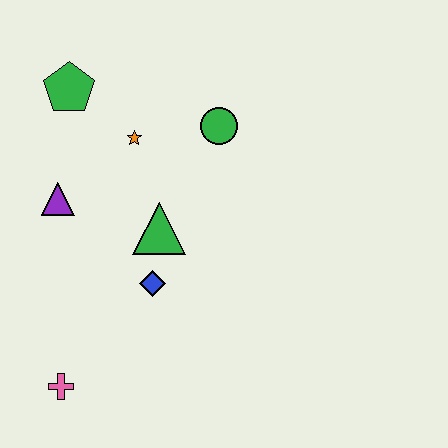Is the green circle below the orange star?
No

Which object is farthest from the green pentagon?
The pink cross is farthest from the green pentagon.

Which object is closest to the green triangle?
The blue diamond is closest to the green triangle.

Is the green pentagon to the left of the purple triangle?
No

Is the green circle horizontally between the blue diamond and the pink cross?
No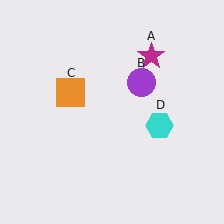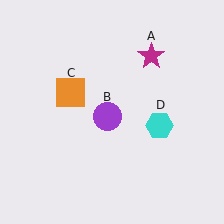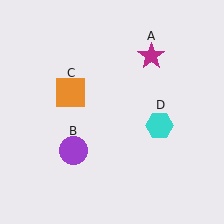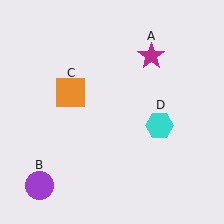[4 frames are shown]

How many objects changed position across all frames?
1 object changed position: purple circle (object B).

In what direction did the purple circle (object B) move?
The purple circle (object B) moved down and to the left.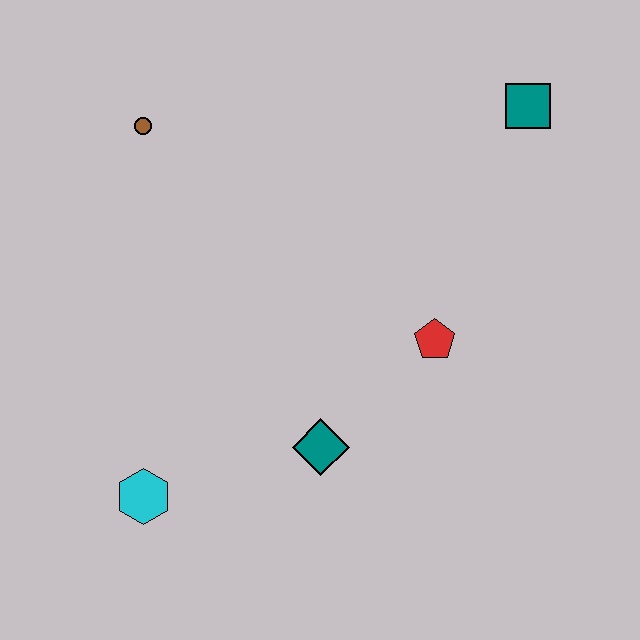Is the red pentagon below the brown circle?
Yes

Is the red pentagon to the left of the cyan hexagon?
No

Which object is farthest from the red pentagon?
The brown circle is farthest from the red pentagon.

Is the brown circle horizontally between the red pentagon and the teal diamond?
No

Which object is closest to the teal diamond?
The red pentagon is closest to the teal diamond.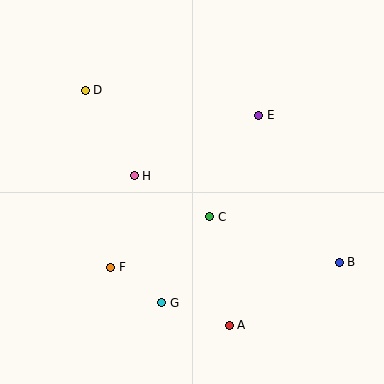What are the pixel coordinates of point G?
Point G is at (162, 303).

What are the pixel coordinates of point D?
Point D is at (85, 90).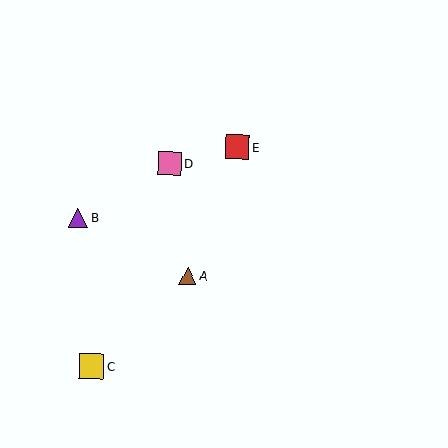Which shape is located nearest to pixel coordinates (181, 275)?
The brown triangle (labeled A) at (188, 276) is nearest to that location.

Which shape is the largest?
The yellow square (labeled C) is the largest.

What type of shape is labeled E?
Shape E is a red square.